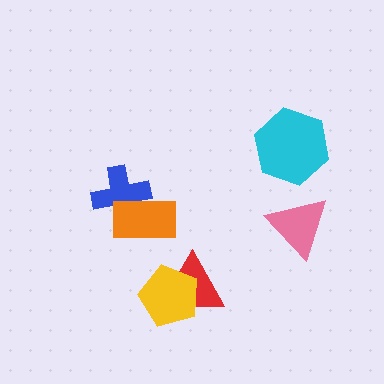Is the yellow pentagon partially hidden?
No, no other shape covers it.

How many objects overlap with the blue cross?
1 object overlaps with the blue cross.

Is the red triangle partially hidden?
Yes, it is partially covered by another shape.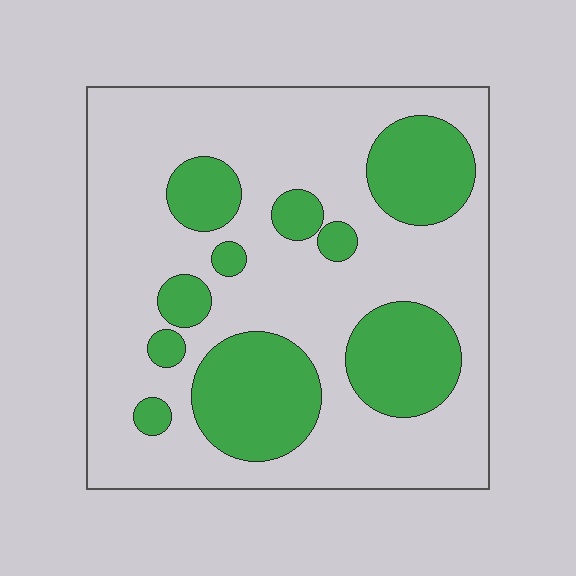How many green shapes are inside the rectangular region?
10.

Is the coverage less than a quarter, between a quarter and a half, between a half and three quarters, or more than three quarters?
Between a quarter and a half.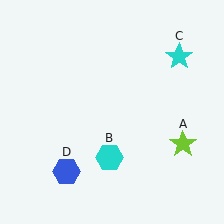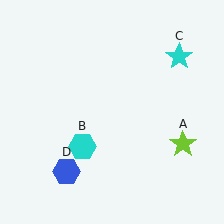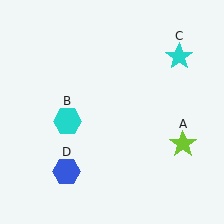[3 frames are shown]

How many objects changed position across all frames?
1 object changed position: cyan hexagon (object B).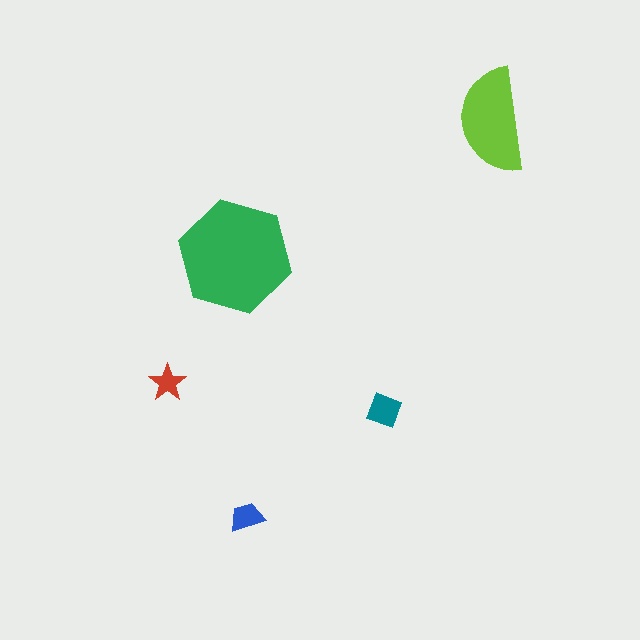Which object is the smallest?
The red star.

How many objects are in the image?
There are 5 objects in the image.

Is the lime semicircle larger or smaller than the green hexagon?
Smaller.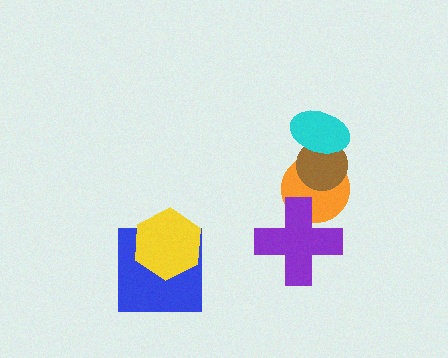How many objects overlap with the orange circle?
3 objects overlap with the orange circle.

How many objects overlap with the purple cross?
1 object overlaps with the purple cross.